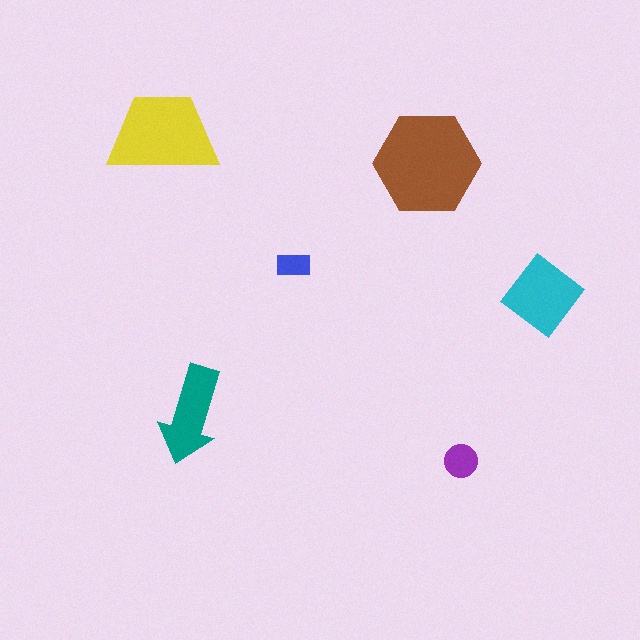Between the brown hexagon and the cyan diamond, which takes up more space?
The brown hexagon.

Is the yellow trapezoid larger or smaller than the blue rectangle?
Larger.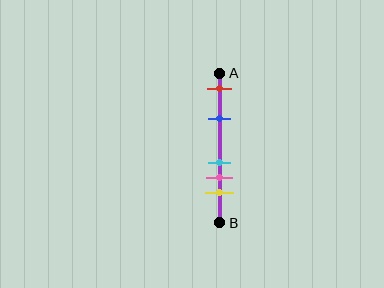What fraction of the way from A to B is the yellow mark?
The yellow mark is approximately 80% (0.8) of the way from A to B.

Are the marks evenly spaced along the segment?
No, the marks are not evenly spaced.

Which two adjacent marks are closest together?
The cyan and pink marks are the closest adjacent pair.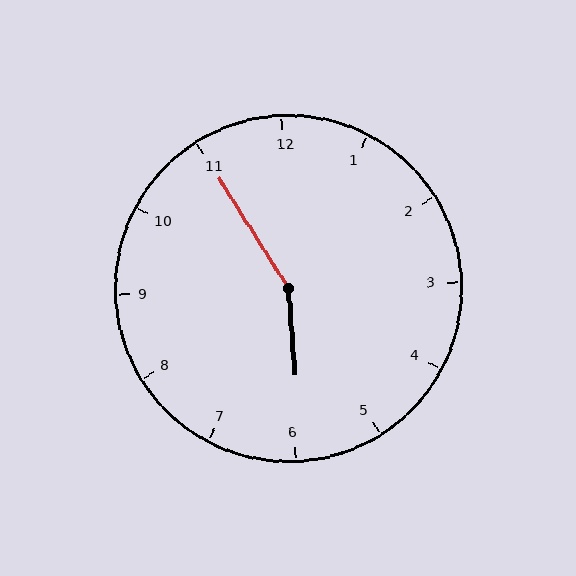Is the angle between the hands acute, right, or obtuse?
It is obtuse.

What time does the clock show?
5:55.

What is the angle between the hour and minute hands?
Approximately 152 degrees.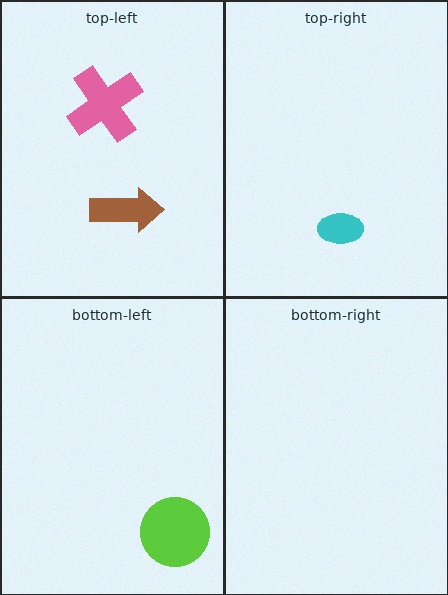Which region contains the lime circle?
The bottom-left region.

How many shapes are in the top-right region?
1.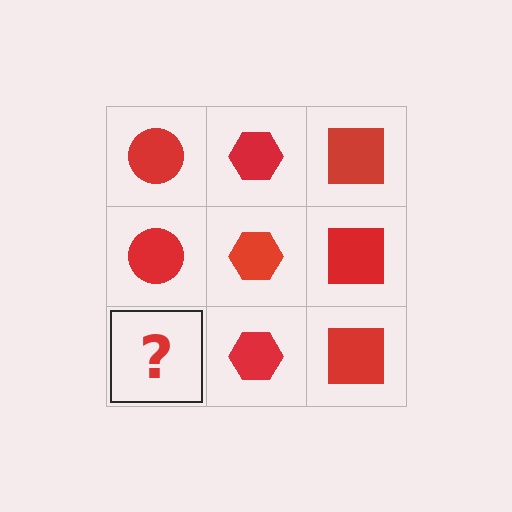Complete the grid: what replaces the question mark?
The question mark should be replaced with a red circle.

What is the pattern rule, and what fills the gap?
The rule is that each column has a consistent shape. The gap should be filled with a red circle.